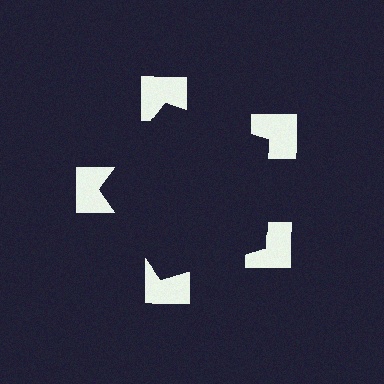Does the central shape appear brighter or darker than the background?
It typically appears slightly darker than the background, even though no actual brightness change is drawn.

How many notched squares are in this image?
There are 5 — one at each vertex of the illusory pentagon.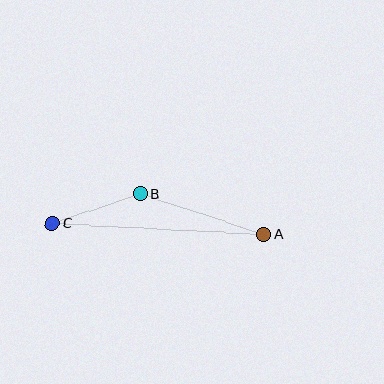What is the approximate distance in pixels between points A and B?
The distance between A and B is approximately 130 pixels.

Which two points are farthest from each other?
Points A and C are farthest from each other.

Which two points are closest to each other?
Points B and C are closest to each other.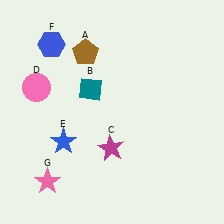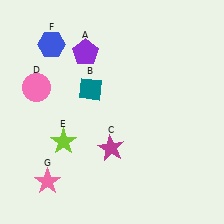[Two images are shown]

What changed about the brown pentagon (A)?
In Image 1, A is brown. In Image 2, it changed to purple.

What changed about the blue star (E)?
In Image 1, E is blue. In Image 2, it changed to lime.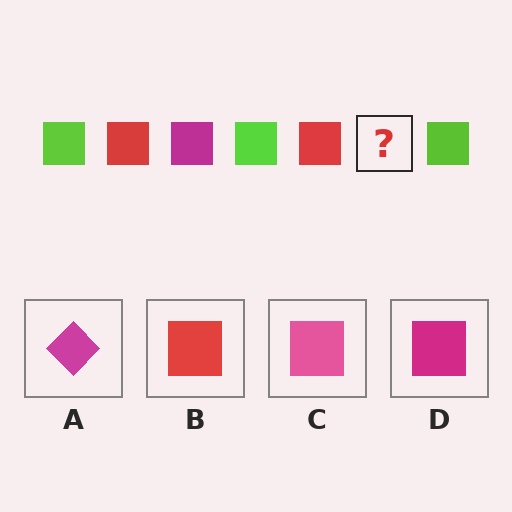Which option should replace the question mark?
Option D.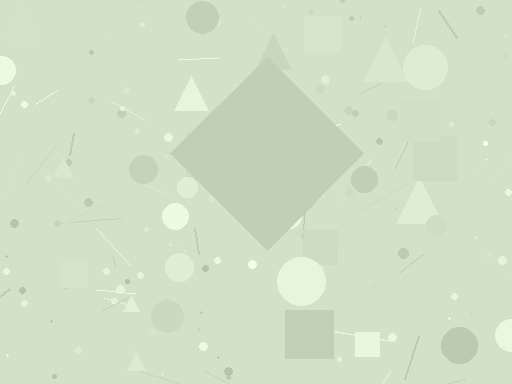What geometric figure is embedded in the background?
A diamond is embedded in the background.